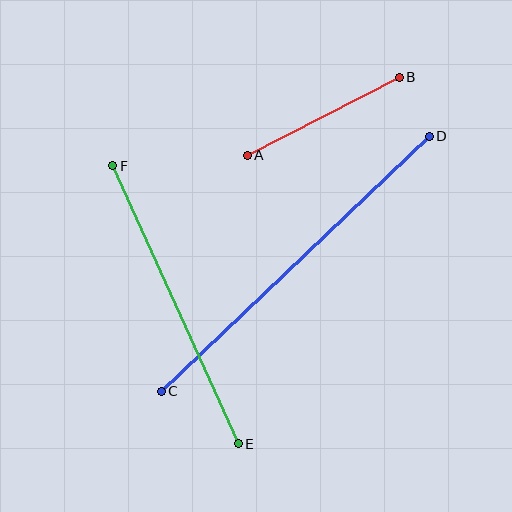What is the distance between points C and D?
The distance is approximately 370 pixels.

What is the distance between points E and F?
The distance is approximately 305 pixels.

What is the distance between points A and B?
The distance is approximately 171 pixels.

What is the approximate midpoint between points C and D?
The midpoint is at approximately (295, 264) pixels.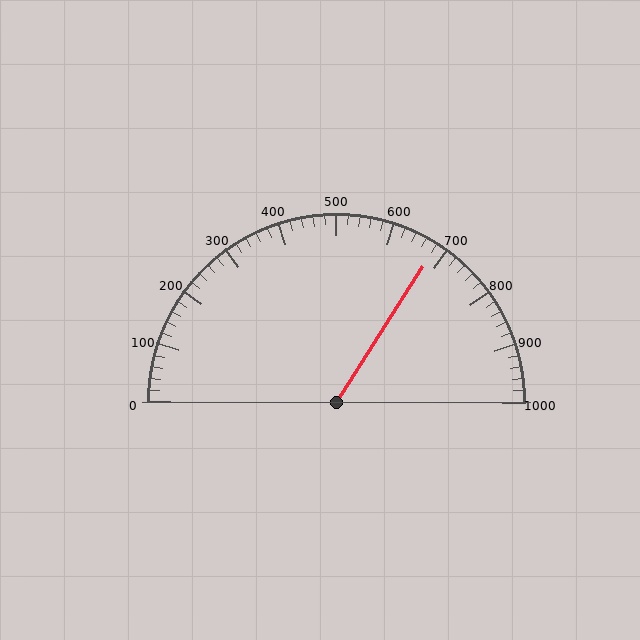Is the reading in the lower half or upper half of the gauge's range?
The reading is in the upper half of the range (0 to 1000).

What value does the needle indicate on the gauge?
The needle indicates approximately 680.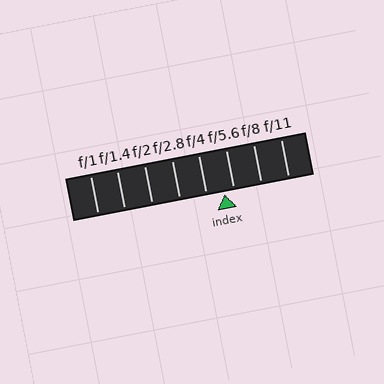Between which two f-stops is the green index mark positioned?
The index mark is between f/4 and f/5.6.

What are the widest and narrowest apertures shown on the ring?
The widest aperture shown is f/1 and the narrowest is f/11.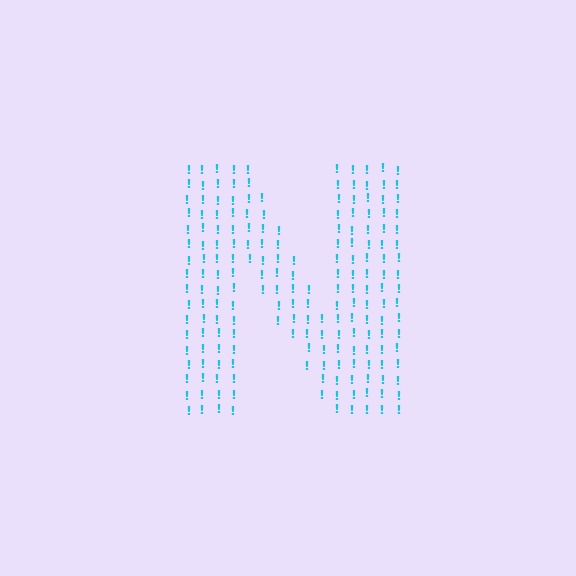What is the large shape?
The large shape is the letter N.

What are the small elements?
The small elements are exclamation marks.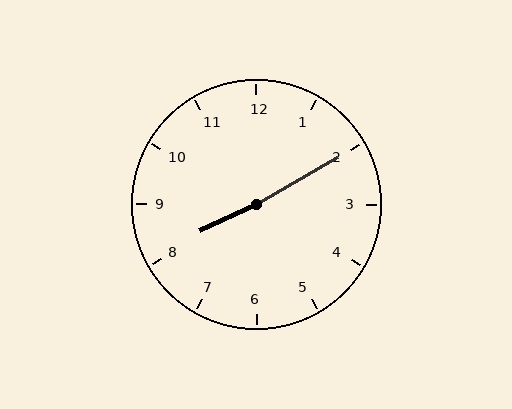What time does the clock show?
8:10.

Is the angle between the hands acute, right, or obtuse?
It is obtuse.